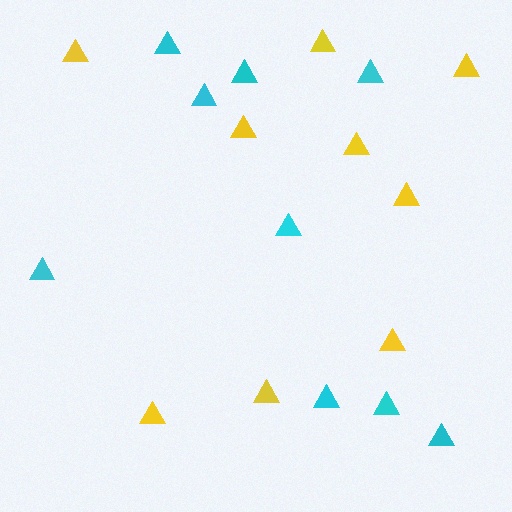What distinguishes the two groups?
There are 2 groups: one group of yellow triangles (9) and one group of cyan triangles (9).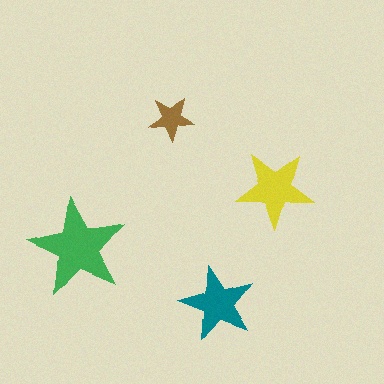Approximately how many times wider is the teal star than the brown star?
About 1.5 times wider.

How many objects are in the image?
There are 4 objects in the image.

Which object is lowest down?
The teal star is bottommost.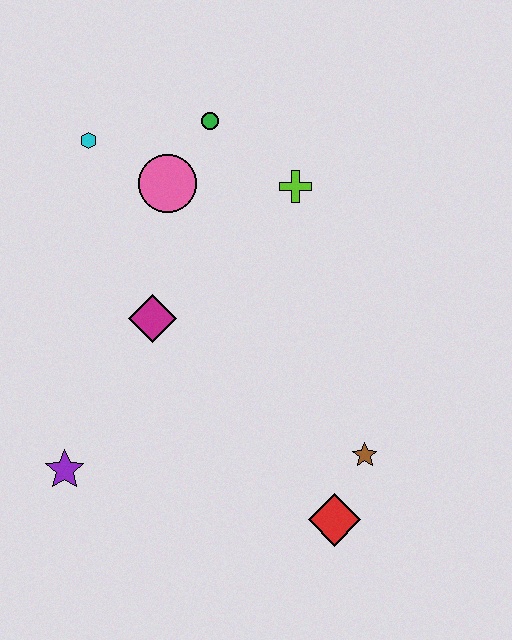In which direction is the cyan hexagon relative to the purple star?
The cyan hexagon is above the purple star.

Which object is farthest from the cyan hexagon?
The red diamond is farthest from the cyan hexagon.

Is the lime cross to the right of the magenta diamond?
Yes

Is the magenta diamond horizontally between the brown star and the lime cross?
No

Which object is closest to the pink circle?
The green circle is closest to the pink circle.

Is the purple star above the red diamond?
Yes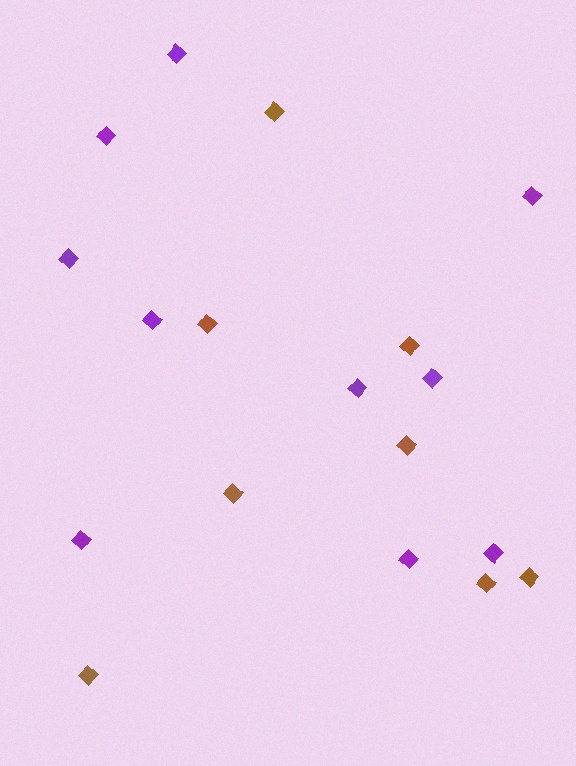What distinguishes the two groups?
There are 2 groups: one group of brown diamonds (8) and one group of purple diamonds (10).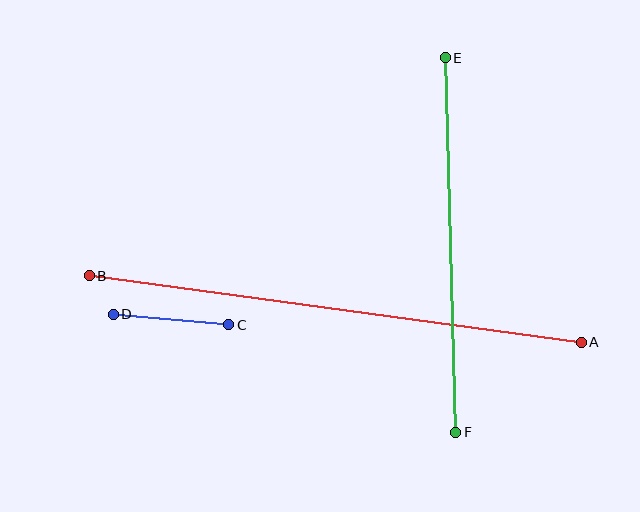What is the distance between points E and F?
The distance is approximately 375 pixels.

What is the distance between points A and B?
The distance is approximately 496 pixels.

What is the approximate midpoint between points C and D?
The midpoint is at approximately (171, 319) pixels.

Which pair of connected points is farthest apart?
Points A and B are farthest apart.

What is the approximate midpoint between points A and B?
The midpoint is at approximately (335, 309) pixels.